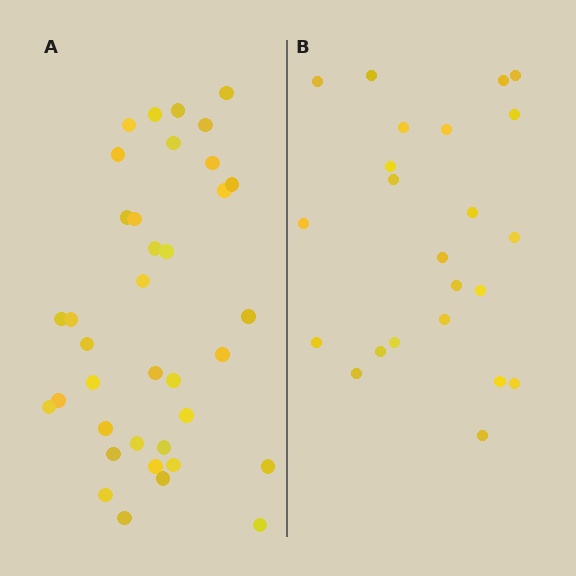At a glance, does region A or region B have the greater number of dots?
Region A (the left region) has more dots.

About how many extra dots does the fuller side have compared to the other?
Region A has approximately 15 more dots than region B.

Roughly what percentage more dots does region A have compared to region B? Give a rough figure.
About 60% more.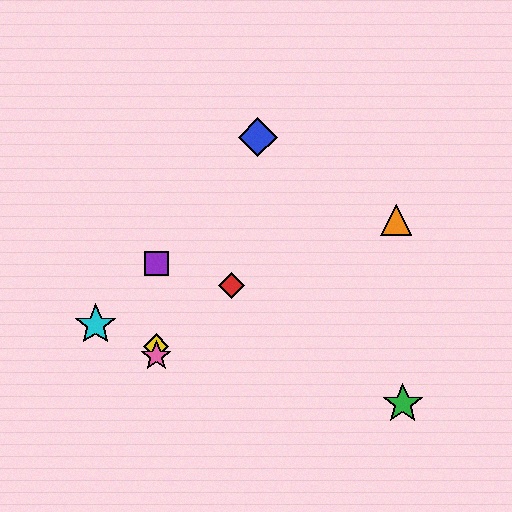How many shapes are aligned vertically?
3 shapes (the yellow diamond, the purple square, the pink star) are aligned vertically.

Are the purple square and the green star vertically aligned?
No, the purple square is at x≈156 and the green star is at x≈403.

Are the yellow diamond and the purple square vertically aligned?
Yes, both are at x≈156.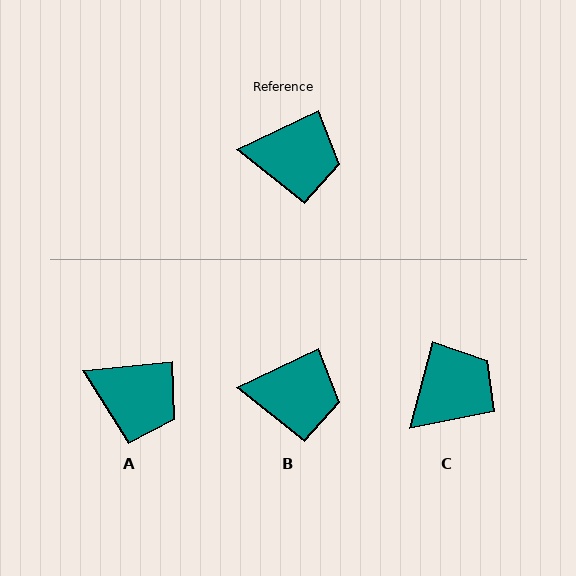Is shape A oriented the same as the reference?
No, it is off by about 20 degrees.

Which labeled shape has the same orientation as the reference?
B.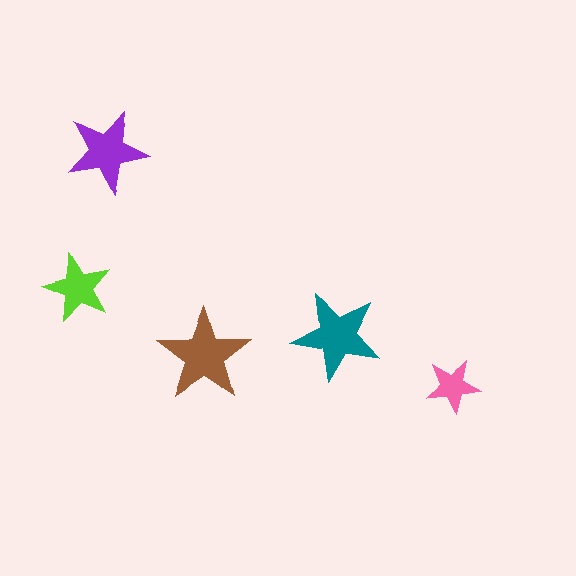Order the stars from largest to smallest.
the brown one, the teal one, the purple one, the lime one, the pink one.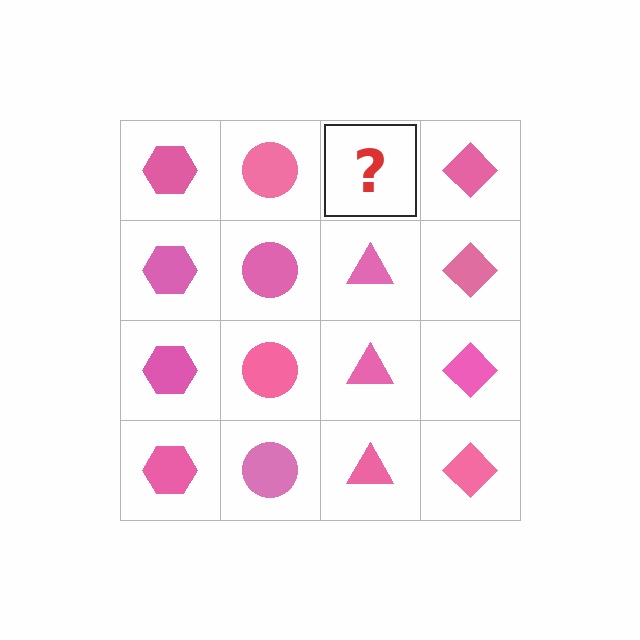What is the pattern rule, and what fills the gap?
The rule is that each column has a consistent shape. The gap should be filled with a pink triangle.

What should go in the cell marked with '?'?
The missing cell should contain a pink triangle.